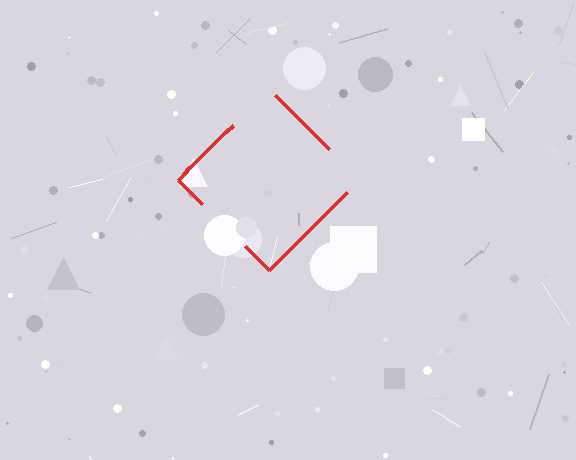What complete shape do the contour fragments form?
The contour fragments form a diamond.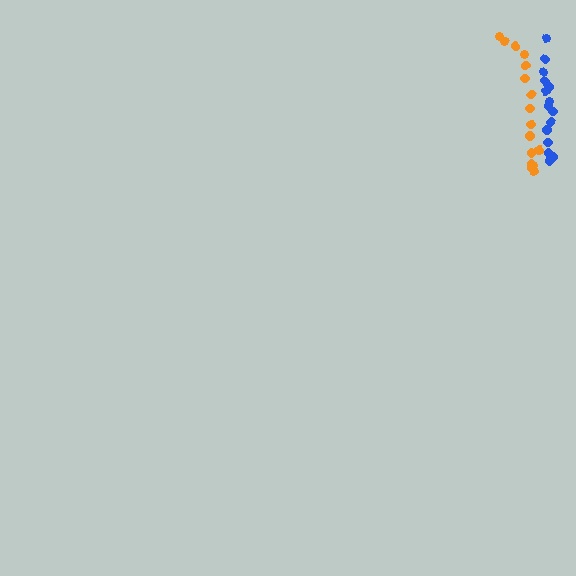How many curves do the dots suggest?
There are 2 distinct paths.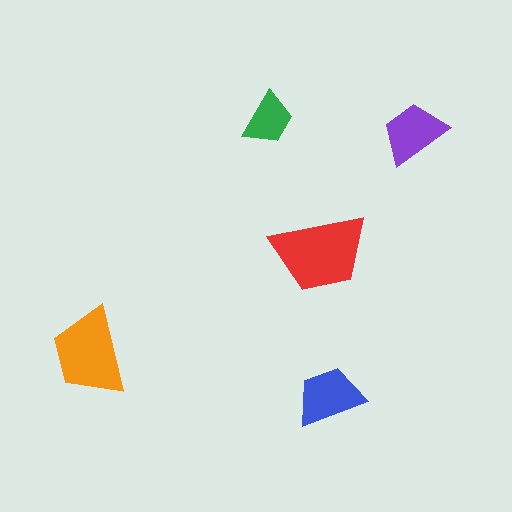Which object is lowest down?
The blue trapezoid is bottommost.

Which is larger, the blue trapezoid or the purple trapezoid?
The blue one.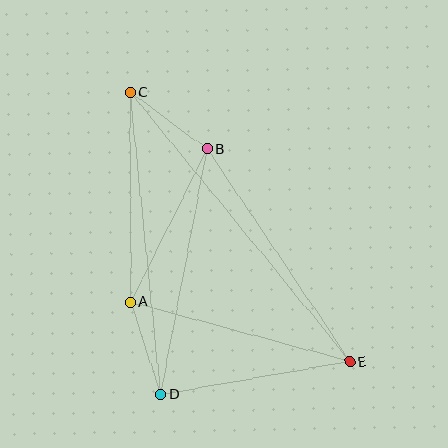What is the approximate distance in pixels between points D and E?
The distance between D and E is approximately 192 pixels.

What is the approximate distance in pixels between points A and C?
The distance between A and C is approximately 210 pixels.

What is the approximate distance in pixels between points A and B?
The distance between A and B is approximately 171 pixels.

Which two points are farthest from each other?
Points C and E are farthest from each other.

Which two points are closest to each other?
Points B and C are closest to each other.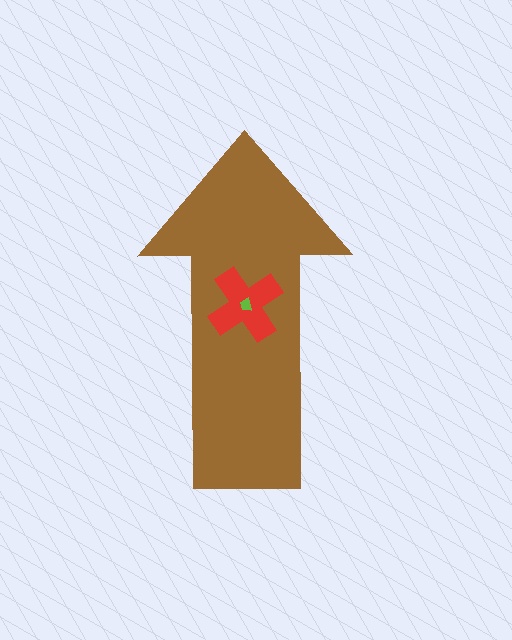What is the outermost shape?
The brown arrow.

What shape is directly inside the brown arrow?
The red cross.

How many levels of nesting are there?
3.